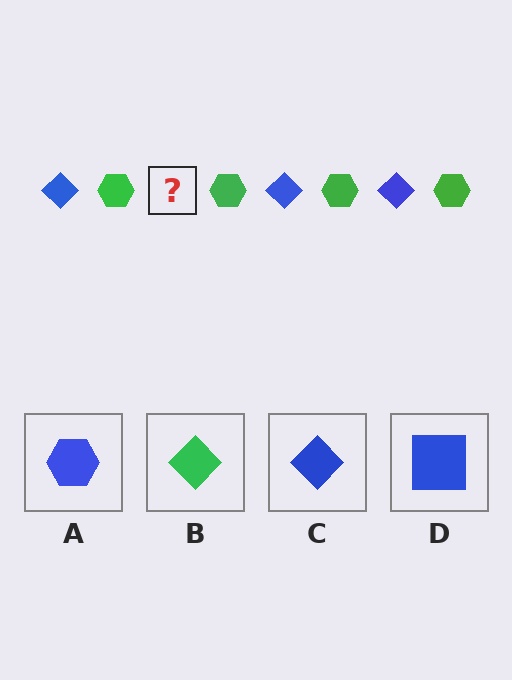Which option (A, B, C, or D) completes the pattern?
C.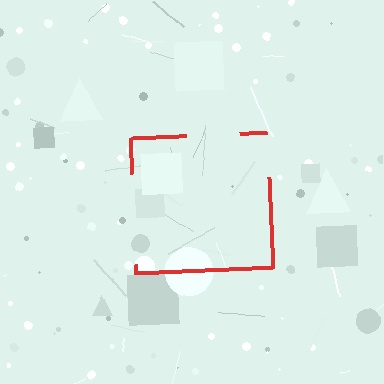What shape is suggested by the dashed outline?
The dashed outline suggests a square.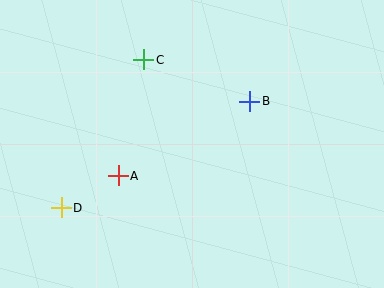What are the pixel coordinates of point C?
Point C is at (144, 60).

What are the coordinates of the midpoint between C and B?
The midpoint between C and B is at (197, 80).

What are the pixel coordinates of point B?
Point B is at (250, 101).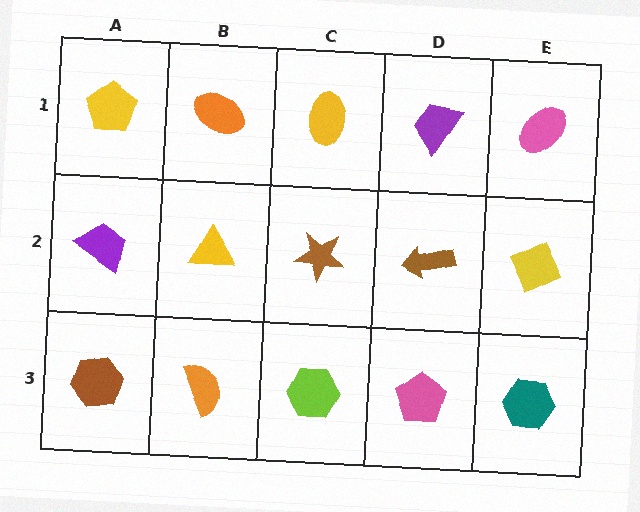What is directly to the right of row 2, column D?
A yellow diamond.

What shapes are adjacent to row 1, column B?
A yellow triangle (row 2, column B), a yellow pentagon (row 1, column A), a yellow ellipse (row 1, column C).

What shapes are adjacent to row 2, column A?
A yellow pentagon (row 1, column A), a brown hexagon (row 3, column A), a yellow triangle (row 2, column B).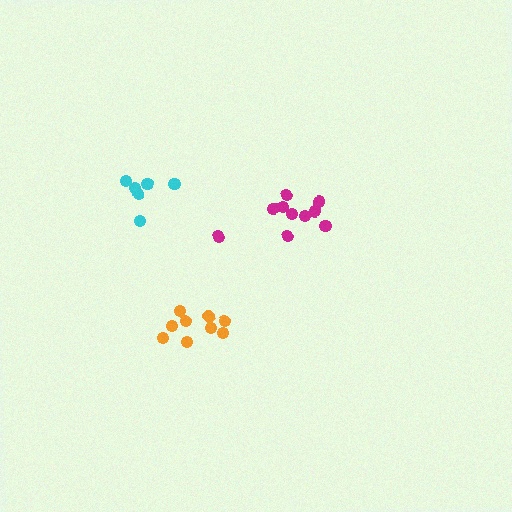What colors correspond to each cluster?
The clusters are colored: magenta, orange, cyan.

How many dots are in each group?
Group 1: 10 dots, Group 2: 9 dots, Group 3: 6 dots (25 total).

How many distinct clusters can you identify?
There are 3 distinct clusters.